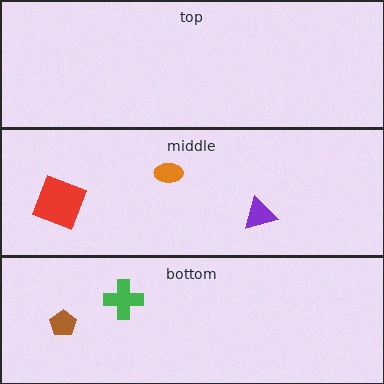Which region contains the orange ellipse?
The middle region.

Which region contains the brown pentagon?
The bottom region.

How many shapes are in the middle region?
3.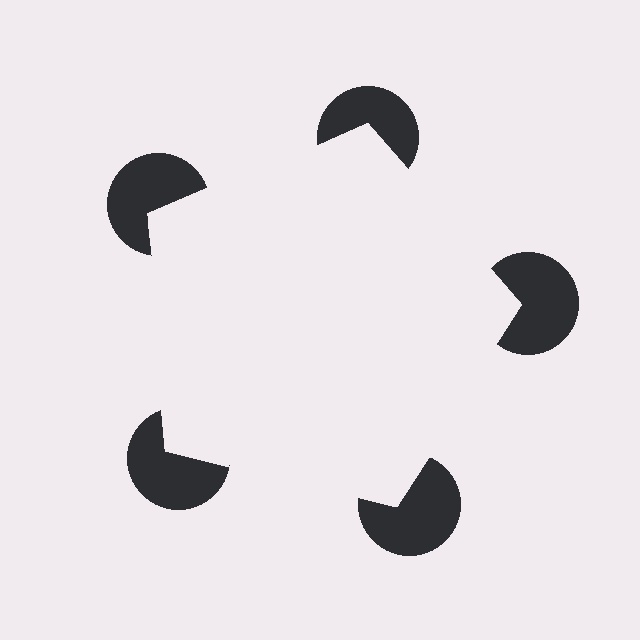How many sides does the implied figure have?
5 sides.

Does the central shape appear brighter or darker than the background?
It typically appears slightly brighter than the background, even though no actual brightness change is drawn.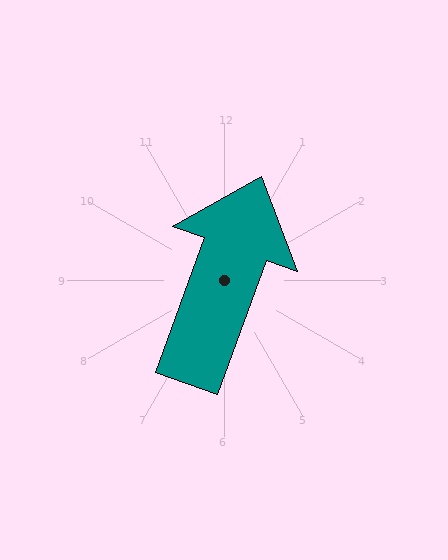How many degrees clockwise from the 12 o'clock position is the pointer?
Approximately 20 degrees.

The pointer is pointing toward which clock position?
Roughly 1 o'clock.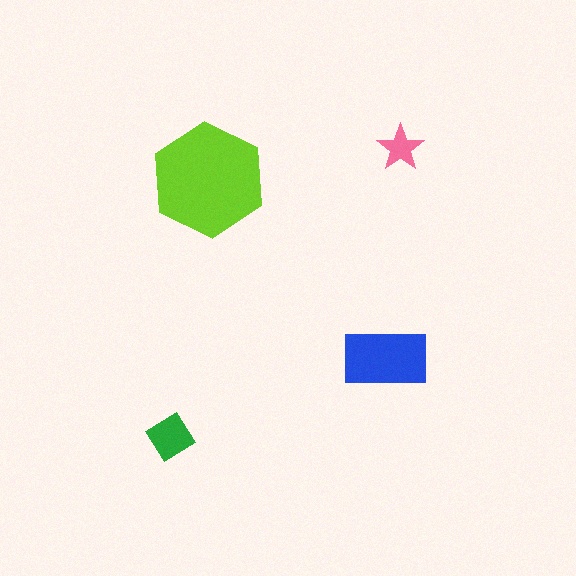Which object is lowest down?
The green diamond is bottommost.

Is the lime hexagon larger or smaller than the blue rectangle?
Larger.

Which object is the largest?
The lime hexagon.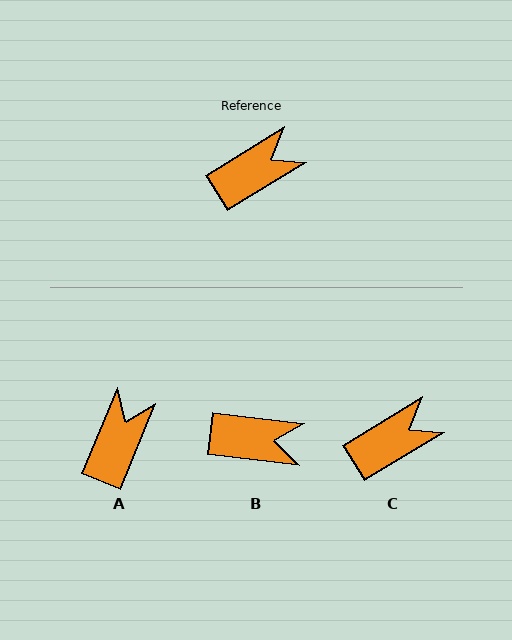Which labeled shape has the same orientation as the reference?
C.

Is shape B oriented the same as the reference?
No, it is off by about 38 degrees.